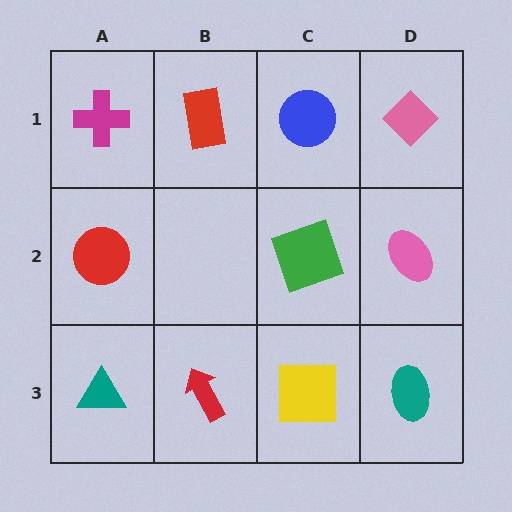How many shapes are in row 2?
3 shapes.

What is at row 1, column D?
A pink diamond.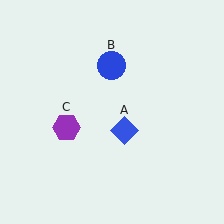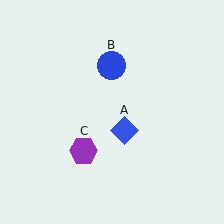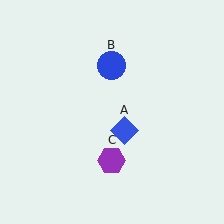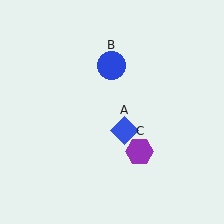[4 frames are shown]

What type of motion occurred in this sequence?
The purple hexagon (object C) rotated counterclockwise around the center of the scene.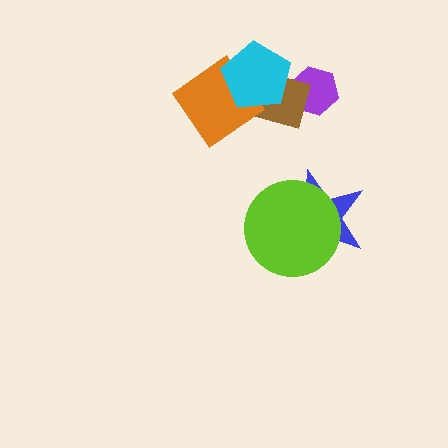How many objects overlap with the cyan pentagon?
2 objects overlap with the cyan pentagon.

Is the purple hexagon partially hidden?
Yes, it is partially covered by another shape.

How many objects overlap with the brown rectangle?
3 objects overlap with the brown rectangle.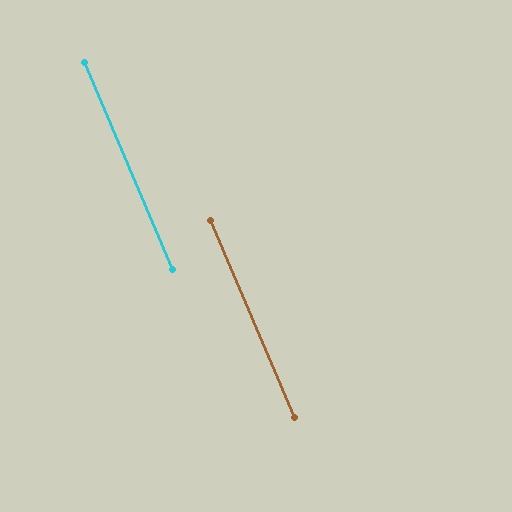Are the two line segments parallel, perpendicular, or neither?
Parallel — their directions differ by only 0.0°.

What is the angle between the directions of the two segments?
Approximately 0 degrees.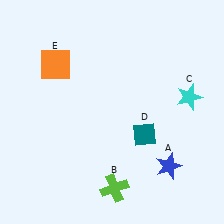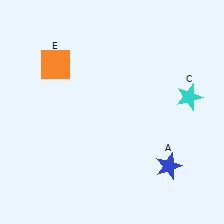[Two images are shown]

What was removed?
The lime cross (B), the teal diamond (D) were removed in Image 2.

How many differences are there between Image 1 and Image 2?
There are 2 differences between the two images.